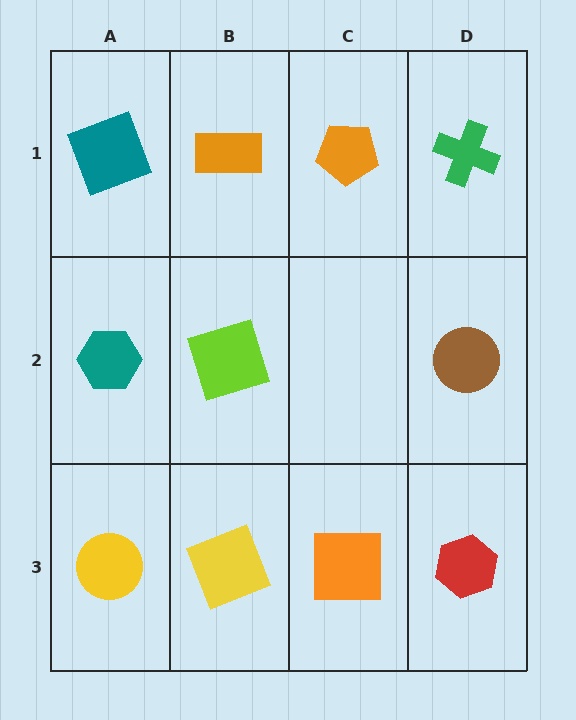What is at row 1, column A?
A teal square.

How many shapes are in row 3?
4 shapes.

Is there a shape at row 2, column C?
No, that cell is empty.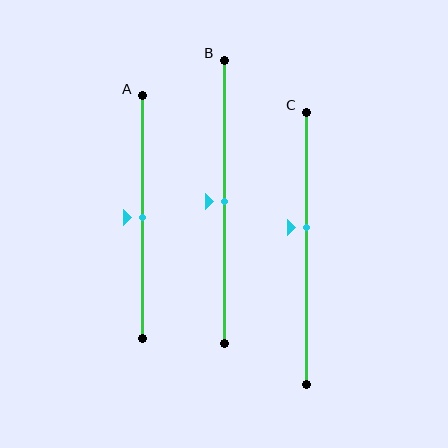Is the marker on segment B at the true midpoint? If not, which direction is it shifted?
Yes, the marker on segment B is at the true midpoint.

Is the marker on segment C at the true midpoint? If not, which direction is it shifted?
No, the marker on segment C is shifted upward by about 7% of the segment length.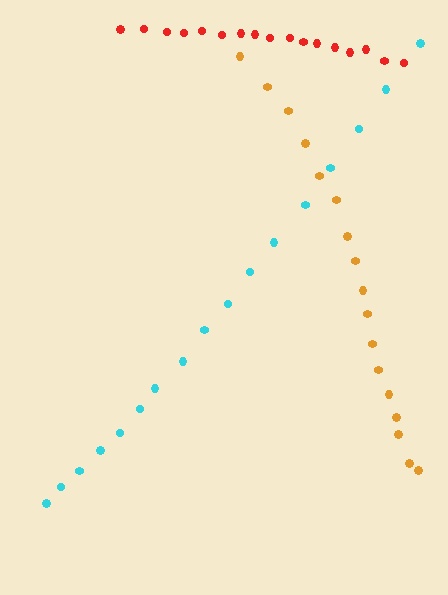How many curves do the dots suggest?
There are 3 distinct paths.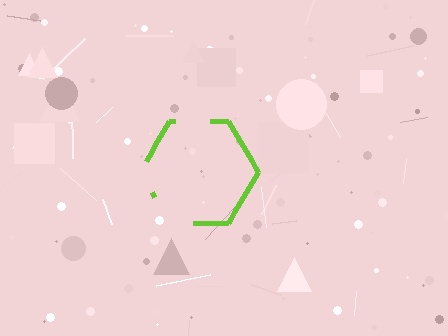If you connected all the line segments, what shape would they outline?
They would outline a hexagon.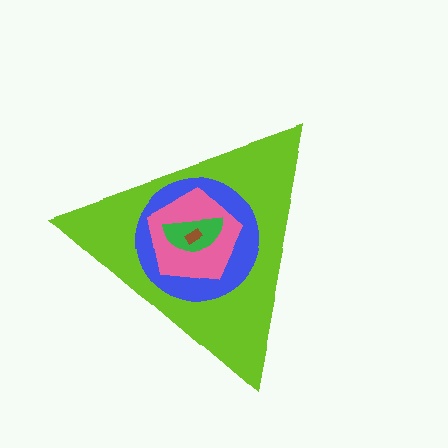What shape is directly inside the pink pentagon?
The green semicircle.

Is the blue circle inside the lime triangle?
Yes.